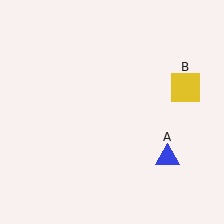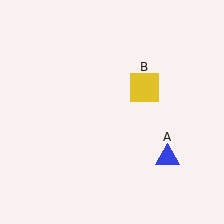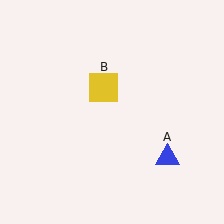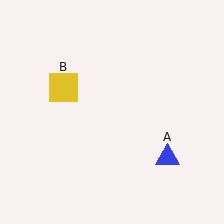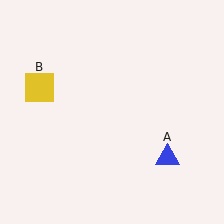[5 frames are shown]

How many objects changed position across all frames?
1 object changed position: yellow square (object B).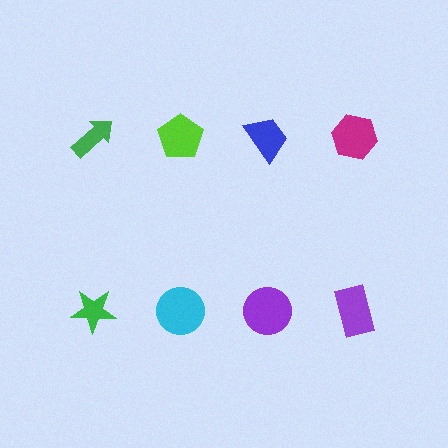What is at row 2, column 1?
A green star.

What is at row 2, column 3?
A purple circle.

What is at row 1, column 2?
A lime pentagon.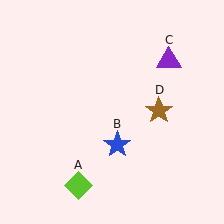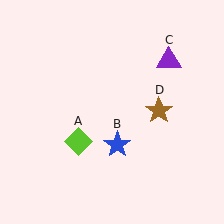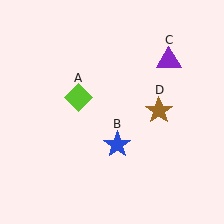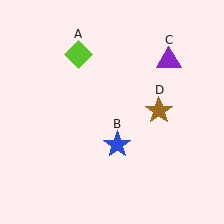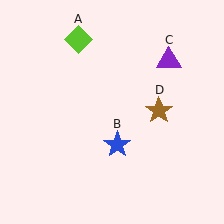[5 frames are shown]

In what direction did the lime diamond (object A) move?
The lime diamond (object A) moved up.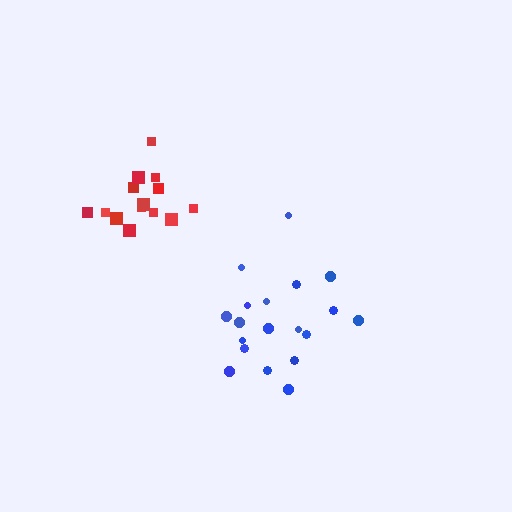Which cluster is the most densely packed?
Red.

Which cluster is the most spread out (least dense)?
Blue.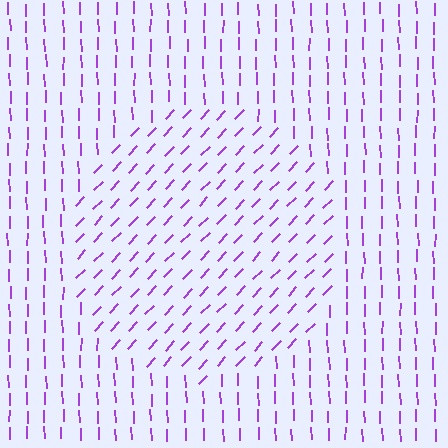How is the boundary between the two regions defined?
The boundary is defined purely by a change in line orientation (approximately 45 degrees difference). All lines are the same color and thickness.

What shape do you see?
I see a circle.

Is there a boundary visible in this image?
Yes, there is a texture boundary formed by a change in line orientation.